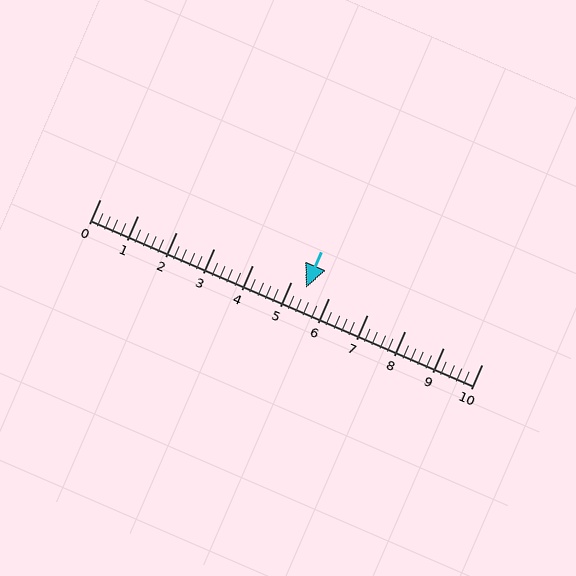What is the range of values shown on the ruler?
The ruler shows values from 0 to 10.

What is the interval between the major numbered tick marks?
The major tick marks are spaced 1 units apart.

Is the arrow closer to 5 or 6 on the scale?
The arrow is closer to 5.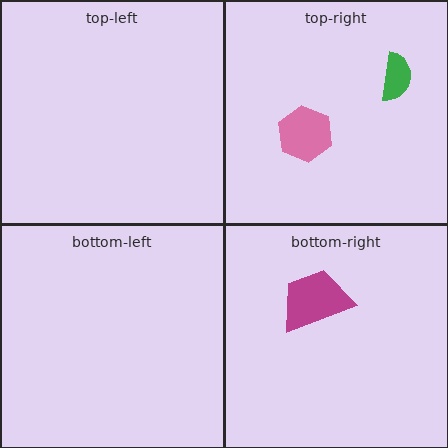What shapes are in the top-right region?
The green semicircle, the pink hexagon.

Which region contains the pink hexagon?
The top-right region.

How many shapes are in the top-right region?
2.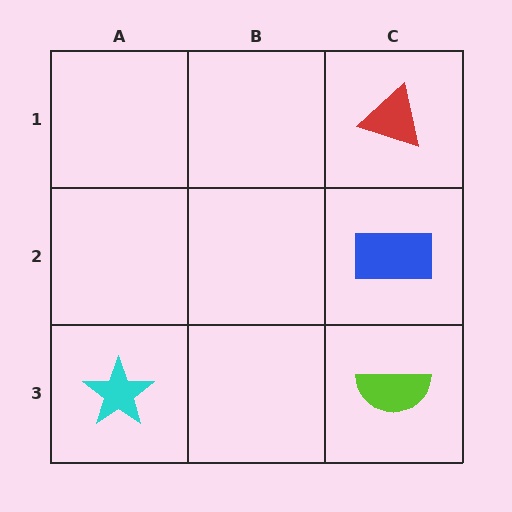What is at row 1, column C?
A red triangle.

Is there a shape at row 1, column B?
No, that cell is empty.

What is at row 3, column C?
A lime semicircle.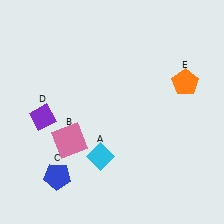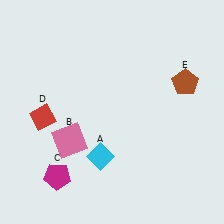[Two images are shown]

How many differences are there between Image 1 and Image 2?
There are 3 differences between the two images.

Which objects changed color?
C changed from blue to magenta. D changed from purple to red. E changed from orange to brown.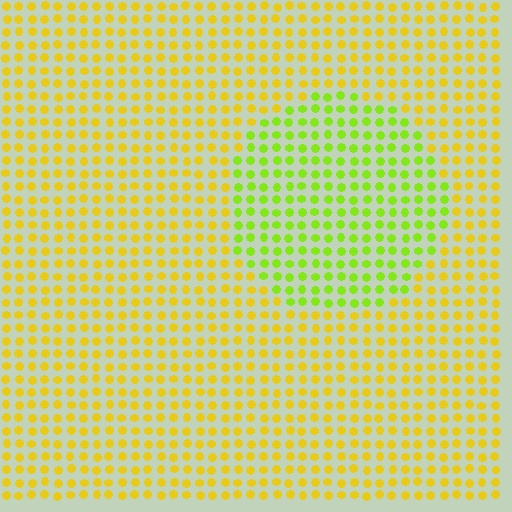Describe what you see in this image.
The image is filled with small yellow elements in a uniform arrangement. A circle-shaped region is visible where the elements are tinted to a slightly different hue, forming a subtle color boundary.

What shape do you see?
I see a circle.